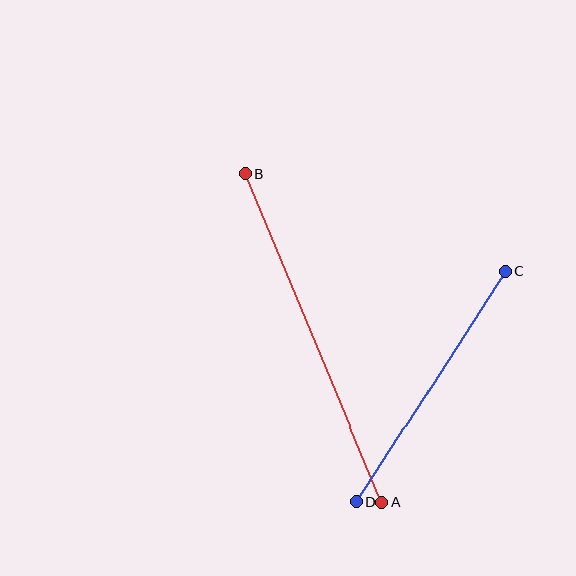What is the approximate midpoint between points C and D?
The midpoint is at approximately (431, 386) pixels.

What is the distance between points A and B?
The distance is approximately 357 pixels.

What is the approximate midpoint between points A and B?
The midpoint is at approximately (314, 338) pixels.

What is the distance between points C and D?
The distance is approximately 275 pixels.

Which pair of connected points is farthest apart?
Points A and B are farthest apart.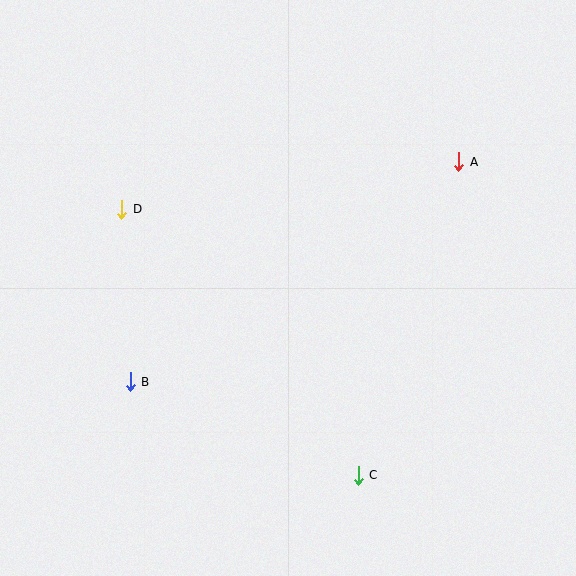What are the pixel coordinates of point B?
Point B is at (130, 382).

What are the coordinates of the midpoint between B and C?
The midpoint between B and C is at (244, 428).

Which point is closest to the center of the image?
Point B at (130, 382) is closest to the center.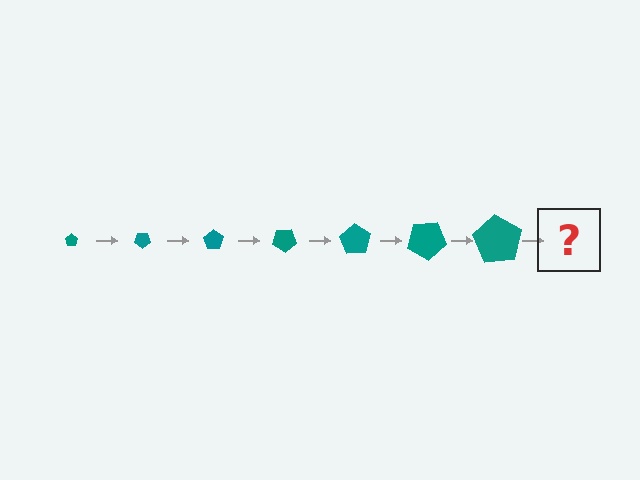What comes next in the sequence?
The next element should be a pentagon, larger than the previous one and rotated 245 degrees from the start.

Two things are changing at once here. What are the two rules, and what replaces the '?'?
The two rules are that the pentagon grows larger each step and it rotates 35 degrees each step. The '?' should be a pentagon, larger than the previous one and rotated 245 degrees from the start.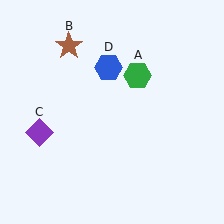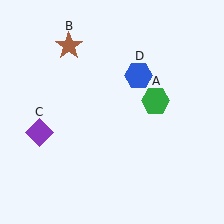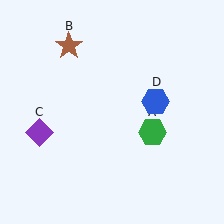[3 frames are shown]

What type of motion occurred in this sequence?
The green hexagon (object A), blue hexagon (object D) rotated clockwise around the center of the scene.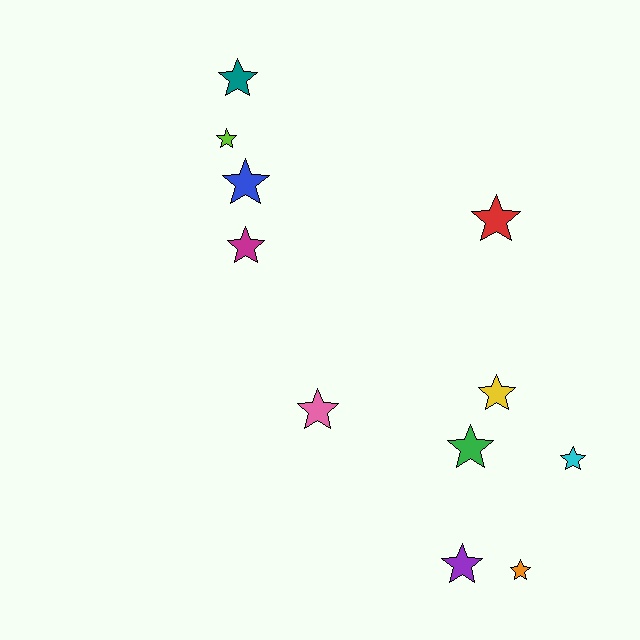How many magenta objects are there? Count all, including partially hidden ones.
There is 1 magenta object.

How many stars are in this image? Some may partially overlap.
There are 11 stars.